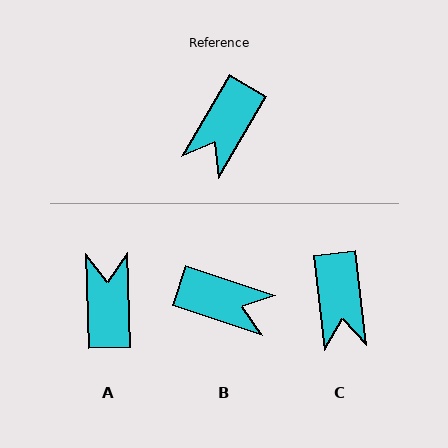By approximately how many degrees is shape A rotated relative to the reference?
Approximately 148 degrees clockwise.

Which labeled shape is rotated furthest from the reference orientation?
A, about 148 degrees away.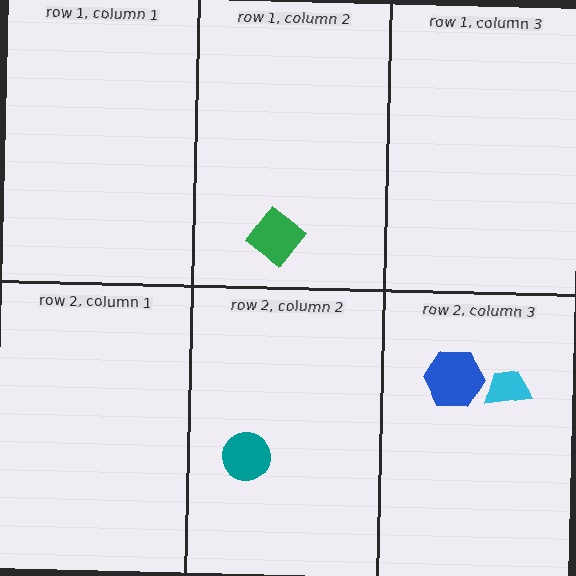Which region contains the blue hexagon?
The row 2, column 3 region.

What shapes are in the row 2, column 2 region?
The teal circle.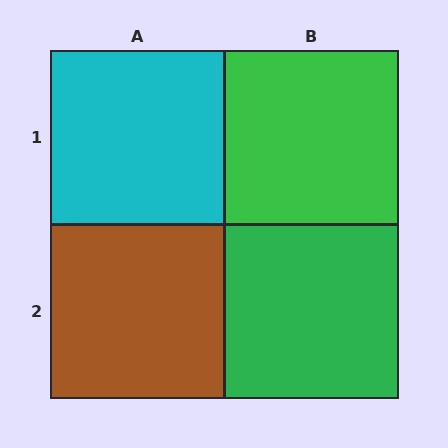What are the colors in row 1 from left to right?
Cyan, green.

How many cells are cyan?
1 cell is cyan.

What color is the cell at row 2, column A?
Brown.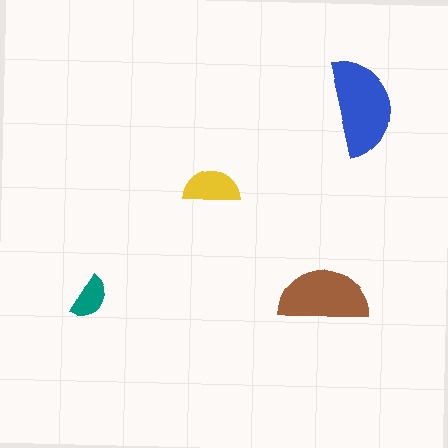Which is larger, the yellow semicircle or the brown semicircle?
The brown one.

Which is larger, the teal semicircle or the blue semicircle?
The blue one.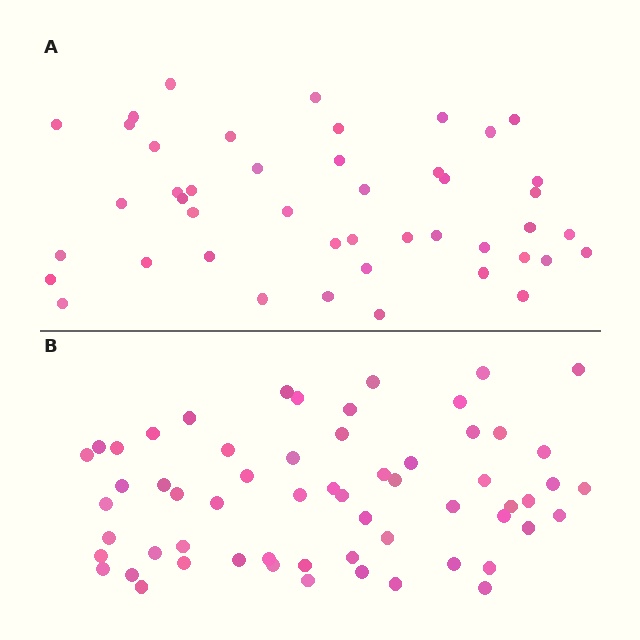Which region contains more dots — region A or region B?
Region B (the bottom region) has more dots.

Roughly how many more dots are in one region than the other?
Region B has approximately 15 more dots than region A.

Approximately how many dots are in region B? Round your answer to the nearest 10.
About 60 dots.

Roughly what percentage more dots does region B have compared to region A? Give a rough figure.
About 35% more.